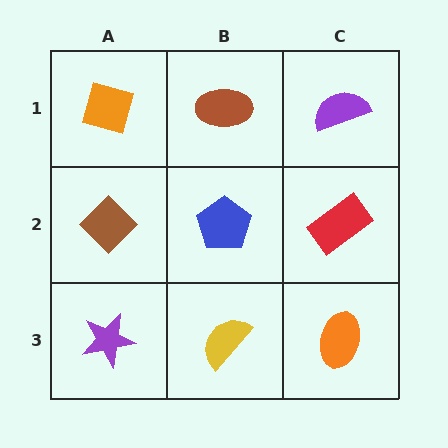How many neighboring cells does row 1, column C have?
2.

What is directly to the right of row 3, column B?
An orange ellipse.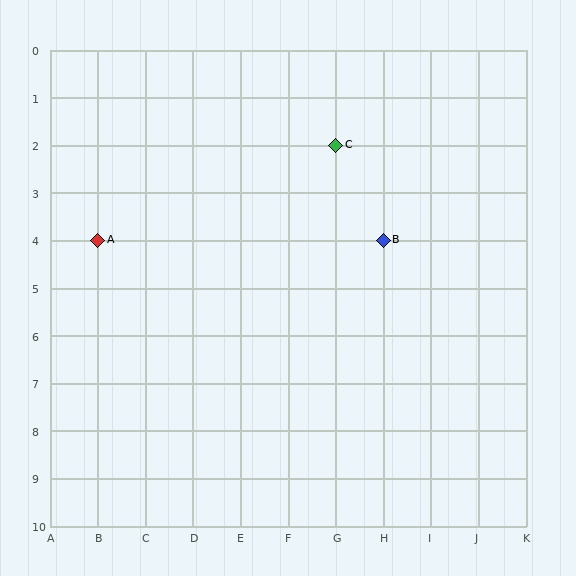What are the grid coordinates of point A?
Point A is at grid coordinates (B, 4).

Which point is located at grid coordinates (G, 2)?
Point C is at (G, 2).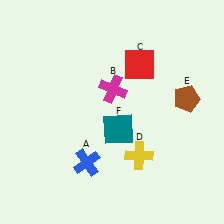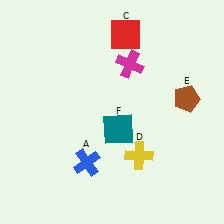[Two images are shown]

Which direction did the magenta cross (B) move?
The magenta cross (B) moved up.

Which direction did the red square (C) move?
The red square (C) moved up.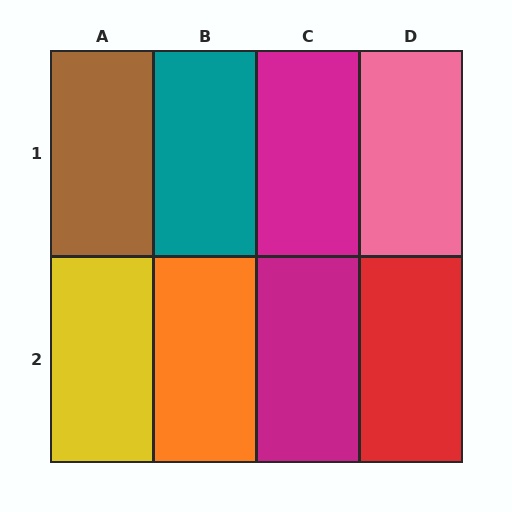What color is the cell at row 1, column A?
Brown.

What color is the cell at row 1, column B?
Teal.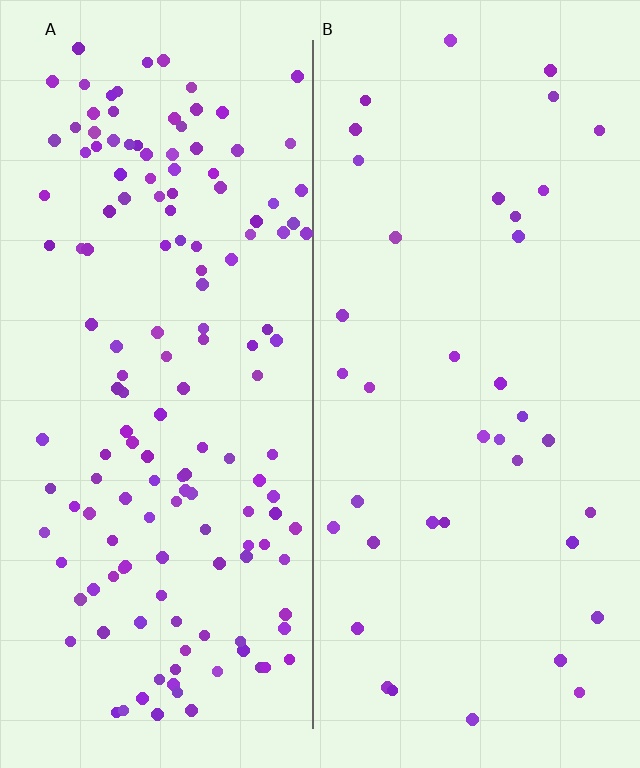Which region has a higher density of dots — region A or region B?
A (the left).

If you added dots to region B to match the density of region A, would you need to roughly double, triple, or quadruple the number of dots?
Approximately quadruple.